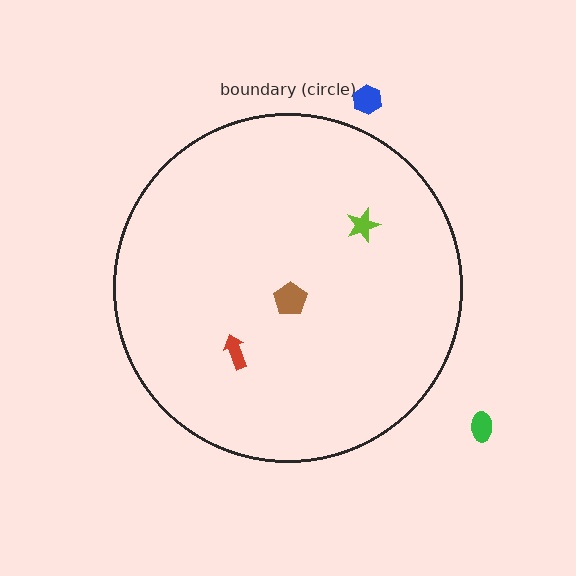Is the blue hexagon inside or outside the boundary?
Outside.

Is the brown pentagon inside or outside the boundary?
Inside.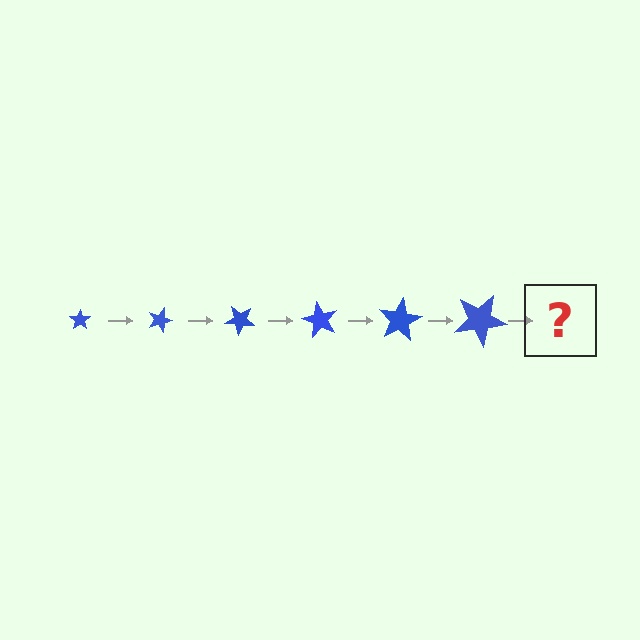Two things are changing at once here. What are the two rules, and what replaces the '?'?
The two rules are that the star grows larger each step and it rotates 20 degrees each step. The '?' should be a star, larger than the previous one and rotated 120 degrees from the start.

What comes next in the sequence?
The next element should be a star, larger than the previous one and rotated 120 degrees from the start.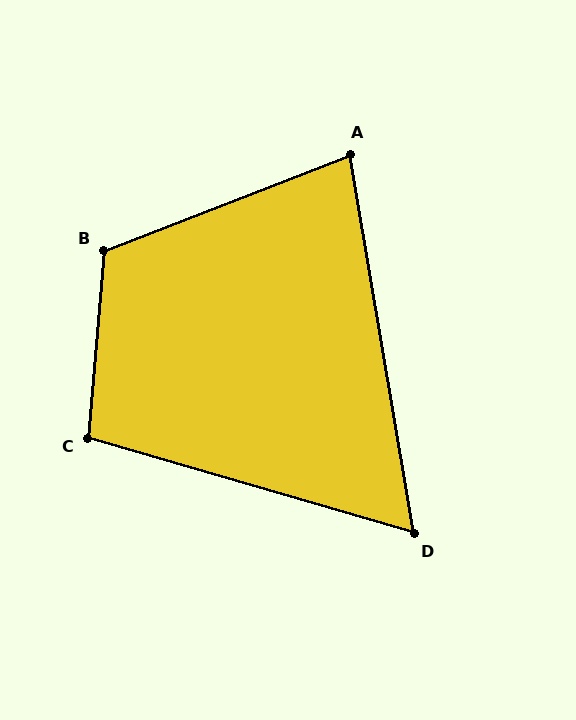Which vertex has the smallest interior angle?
D, at approximately 64 degrees.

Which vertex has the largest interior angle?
B, at approximately 116 degrees.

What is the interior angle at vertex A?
Approximately 78 degrees (acute).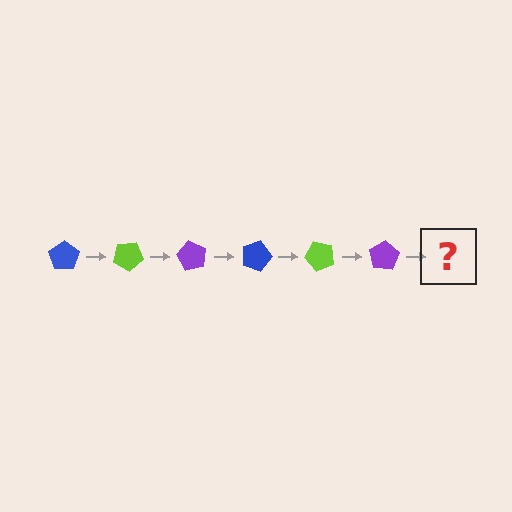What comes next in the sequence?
The next element should be a blue pentagon, rotated 180 degrees from the start.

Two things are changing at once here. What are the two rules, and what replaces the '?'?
The two rules are that it rotates 30 degrees each step and the color cycles through blue, lime, and purple. The '?' should be a blue pentagon, rotated 180 degrees from the start.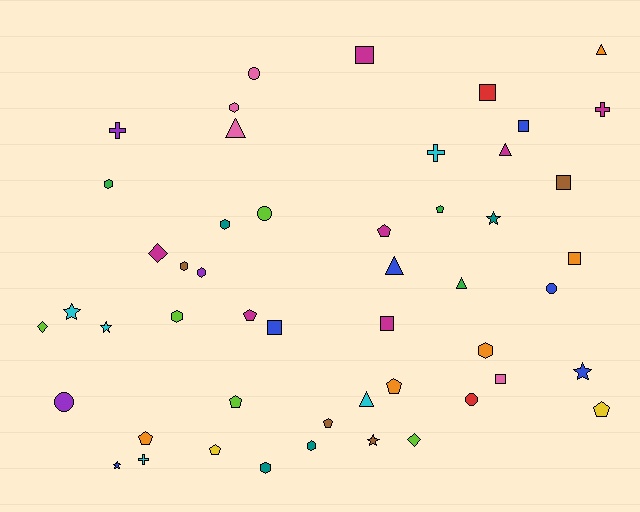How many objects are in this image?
There are 50 objects.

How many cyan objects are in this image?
There are 5 cyan objects.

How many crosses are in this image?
There are 4 crosses.